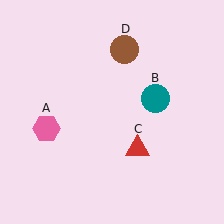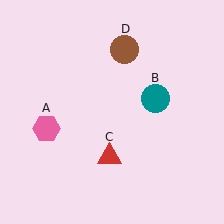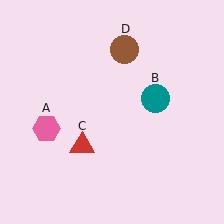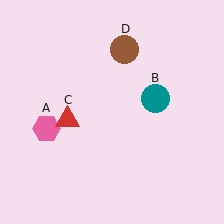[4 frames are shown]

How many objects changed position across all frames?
1 object changed position: red triangle (object C).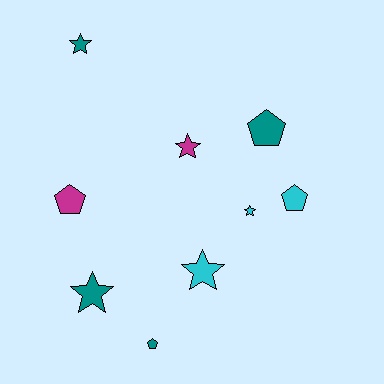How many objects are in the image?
There are 9 objects.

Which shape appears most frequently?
Star, with 5 objects.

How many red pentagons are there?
There are no red pentagons.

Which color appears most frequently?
Teal, with 4 objects.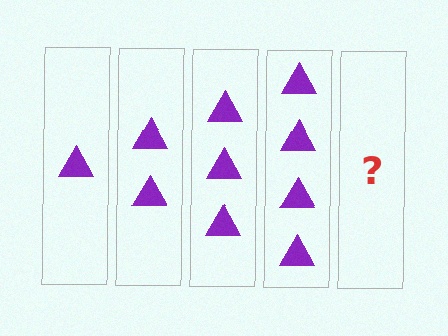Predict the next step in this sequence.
The next step is 5 triangles.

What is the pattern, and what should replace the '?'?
The pattern is that each step adds one more triangle. The '?' should be 5 triangles.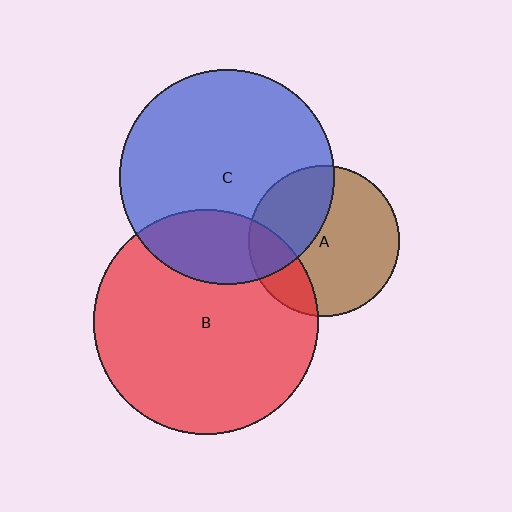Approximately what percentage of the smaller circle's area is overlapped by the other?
Approximately 20%.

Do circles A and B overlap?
Yes.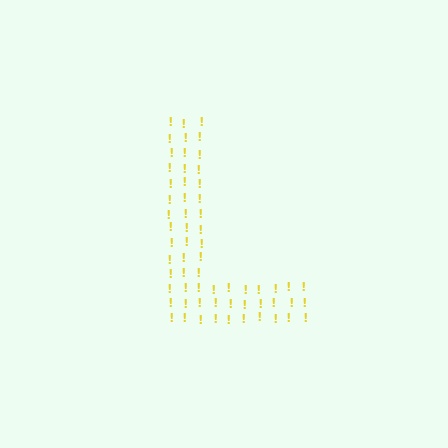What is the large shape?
The large shape is the letter L.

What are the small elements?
The small elements are exclamation marks.